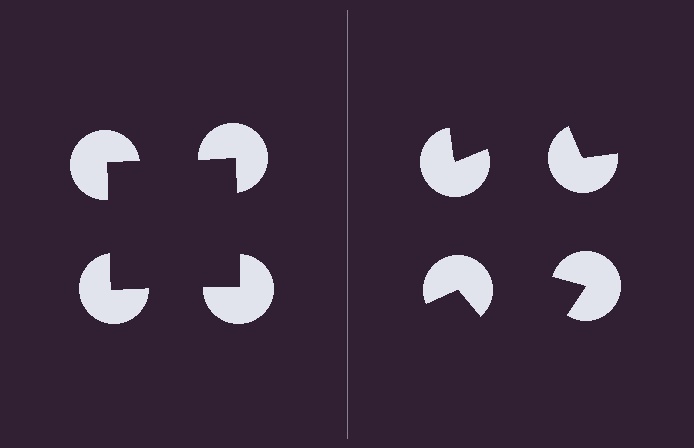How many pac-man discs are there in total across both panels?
8 — 4 on each side.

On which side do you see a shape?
An illusory square appears on the left side. On the right side the wedge cuts are rotated, so no coherent shape forms.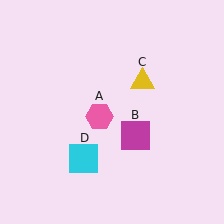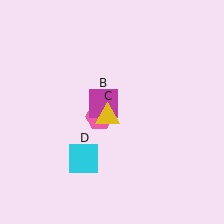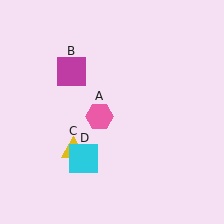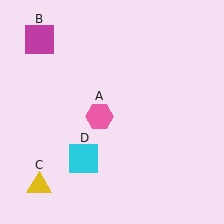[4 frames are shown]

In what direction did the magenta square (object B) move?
The magenta square (object B) moved up and to the left.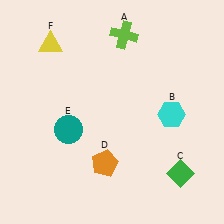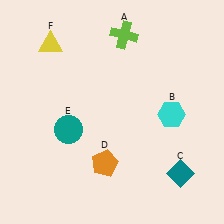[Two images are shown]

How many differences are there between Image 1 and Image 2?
There is 1 difference between the two images.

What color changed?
The diamond (C) changed from green in Image 1 to teal in Image 2.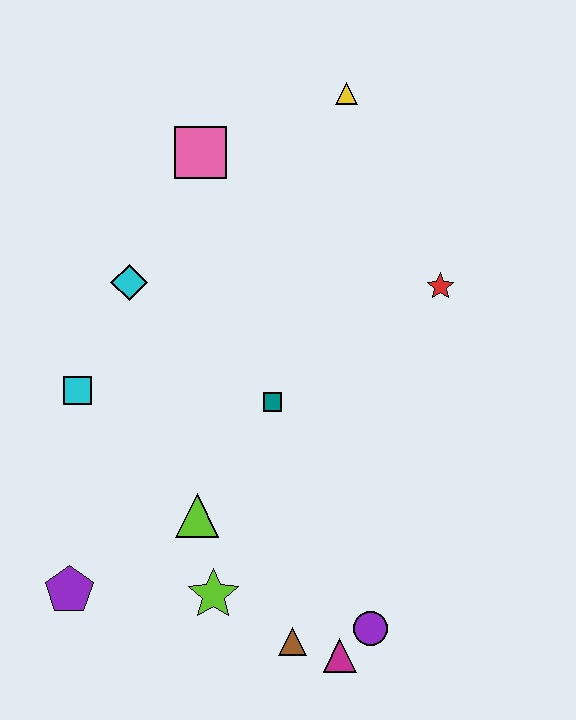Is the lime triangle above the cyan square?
No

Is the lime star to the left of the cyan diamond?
No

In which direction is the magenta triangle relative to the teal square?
The magenta triangle is below the teal square.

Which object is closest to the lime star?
The lime triangle is closest to the lime star.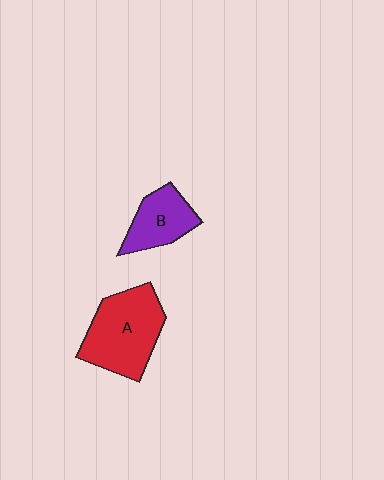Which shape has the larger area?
Shape A (red).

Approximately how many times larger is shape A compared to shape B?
Approximately 1.7 times.